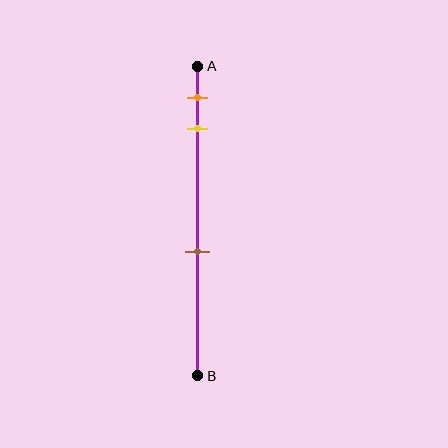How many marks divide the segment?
There are 3 marks dividing the segment.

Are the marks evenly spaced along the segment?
No, the marks are not evenly spaced.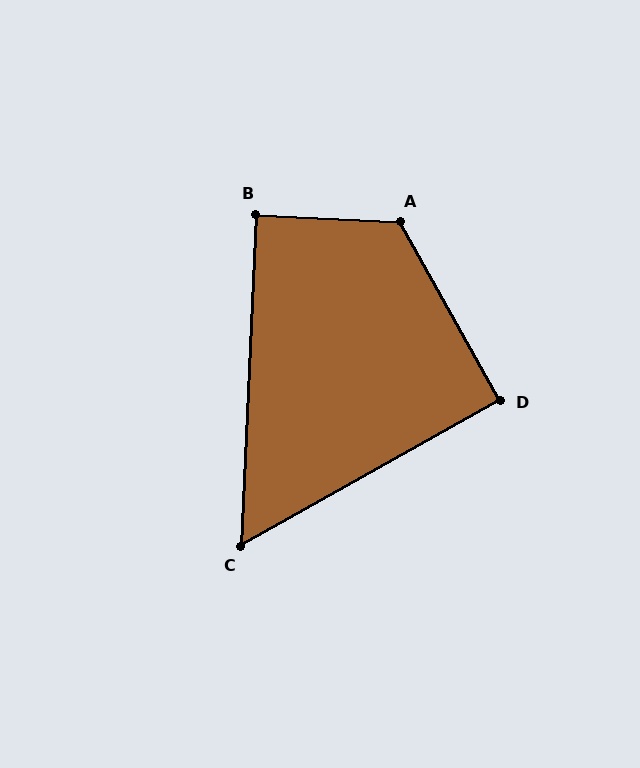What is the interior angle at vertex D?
Approximately 90 degrees (approximately right).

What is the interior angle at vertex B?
Approximately 90 degrees (approximately right).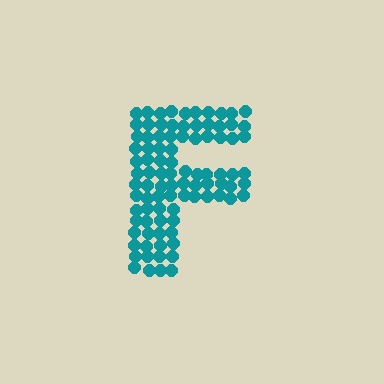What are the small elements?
The small elements are circles.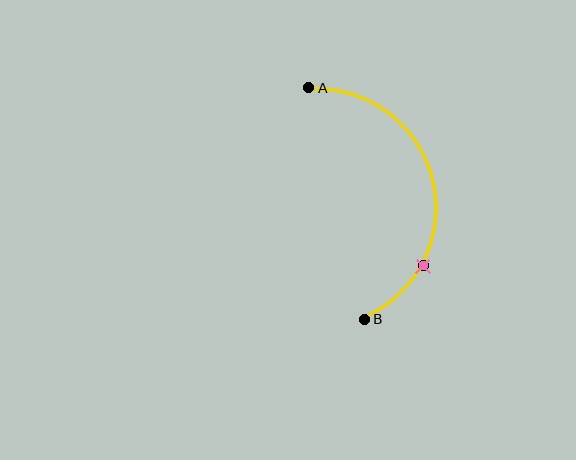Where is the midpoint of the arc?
The arc midpoint is the point on the curve farthest from the straight line joining A and B. It sits to the right of that line.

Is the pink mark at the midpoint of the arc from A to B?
No. The pink mark lies on the arc but is closer to endpoint B. The arc midpoint would be at the point on the curve equidistant along the arc from both A and B.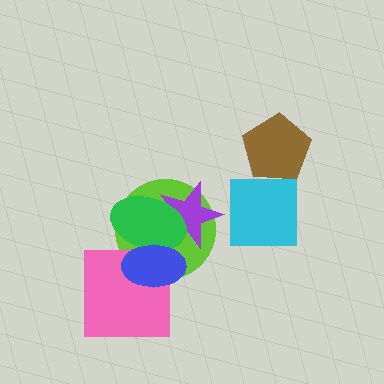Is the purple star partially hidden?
Yes, it is partially covered by another shape.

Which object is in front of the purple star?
The green ellipse is in front of the purple star.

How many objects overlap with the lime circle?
4 objects overlap with the lime circle.